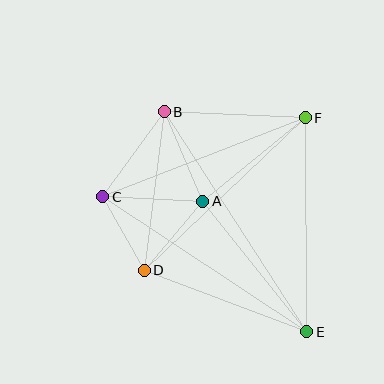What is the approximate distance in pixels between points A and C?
The distance between A and C is approximately 100 pixels.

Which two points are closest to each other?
Points C and D are closest to each other.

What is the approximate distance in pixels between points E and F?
The distance between E and F is approximately 214 pixels.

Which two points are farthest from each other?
Points B and E are farthest from each other.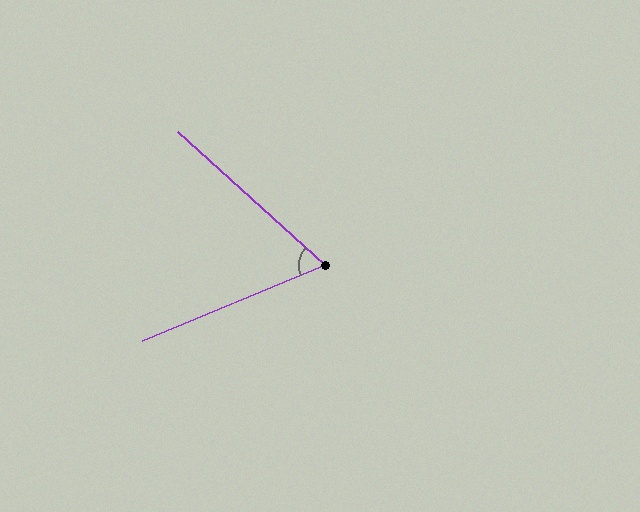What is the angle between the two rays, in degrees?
Approximately 65 degrees.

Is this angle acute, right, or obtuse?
It is acute.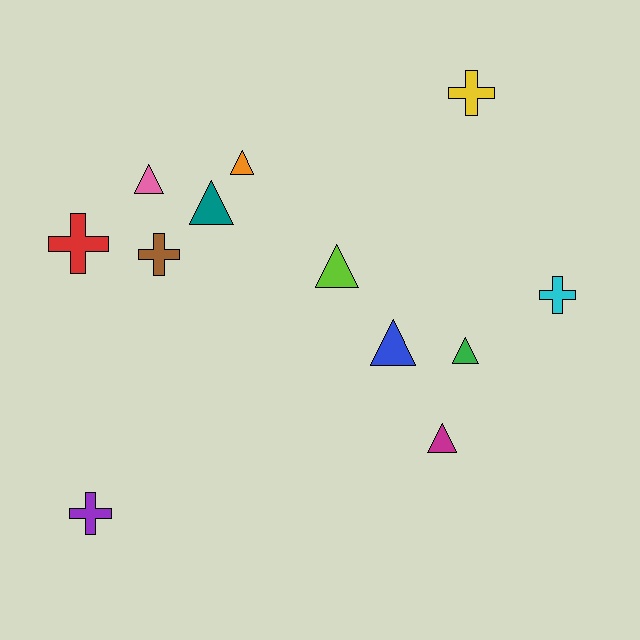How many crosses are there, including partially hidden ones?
There are 5 crosses.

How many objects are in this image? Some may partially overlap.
There are 12 objects.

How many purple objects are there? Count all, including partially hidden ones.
There is 1 purple object.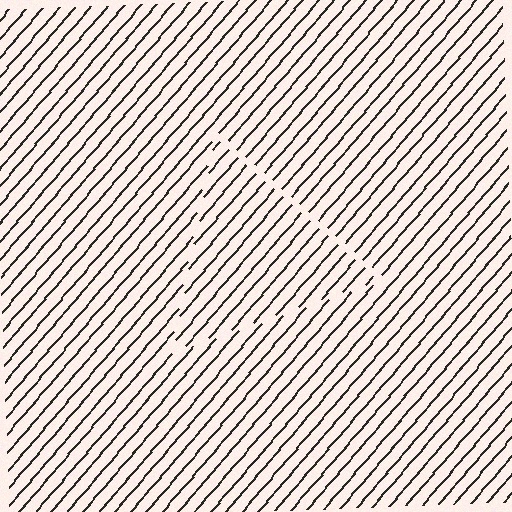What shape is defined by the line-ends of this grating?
An illusory triangle. The interior of the shape contains the same grating, shifted by half a period — the contour is defined by the phase discontinuity where line-ends from the inner and outer gratings abut.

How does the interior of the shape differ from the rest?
The interior of the shape contains the same grating, shifted by half a period — the contour is defined by the phase discontinuity where line-ends from the inner and outer gratings abut.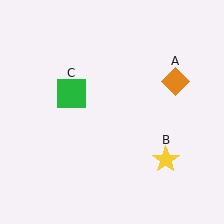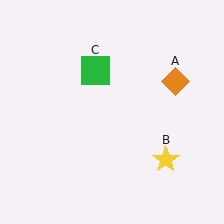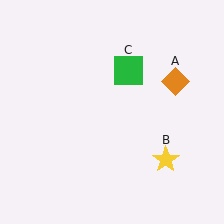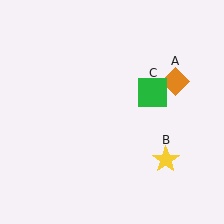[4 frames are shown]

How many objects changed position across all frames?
1 object changed position: green square (object C).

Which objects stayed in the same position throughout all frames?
Orange diamond (object A) and yellow star (object B) remained stationary.